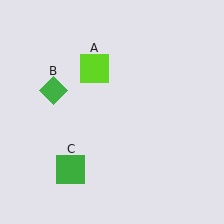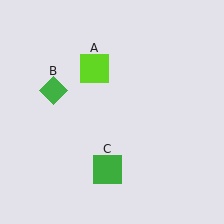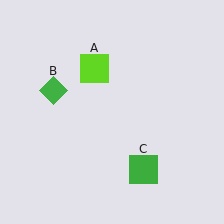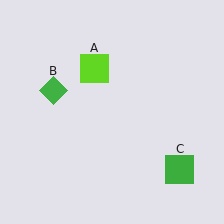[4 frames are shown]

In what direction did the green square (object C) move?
The green square (object C) moved right.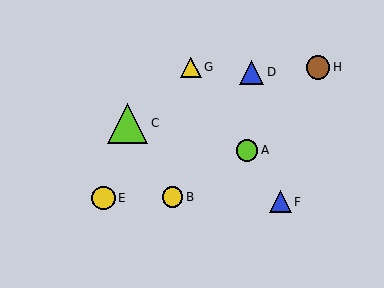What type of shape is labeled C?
Shape C is a lime triangle.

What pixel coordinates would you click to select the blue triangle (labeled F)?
Click at (281, 202) to select the blue triangle F.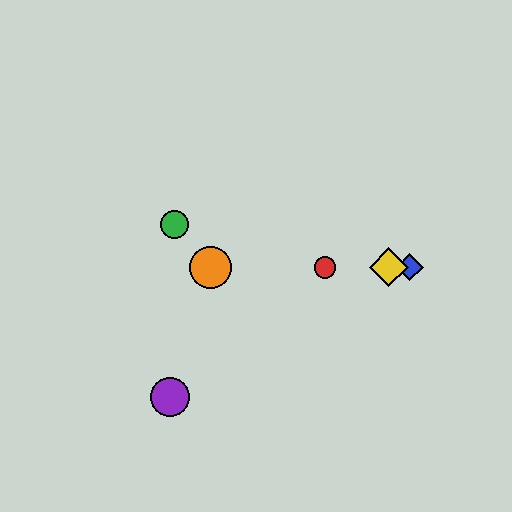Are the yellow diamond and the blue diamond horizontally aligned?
Yes, both are at y≈267.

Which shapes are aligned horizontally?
The red circle, the blue diamond, the yellow diamond, the orange circle are aligned horizontally.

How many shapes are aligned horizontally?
4 shapes (the red circle, the blue diamond, the yellow diamond, the orange circle) are aligned horizontally.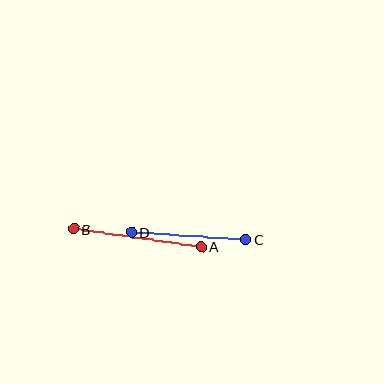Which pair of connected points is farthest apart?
Points A and B are farthest apart.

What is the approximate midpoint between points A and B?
The midpoint is at approximately (137, 238) pixels.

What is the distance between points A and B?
The distance is approximately 128 pixels.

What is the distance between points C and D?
The distance is approximately 115 pixels.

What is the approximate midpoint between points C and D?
The midpoint is at approximately (189, 236) pixels.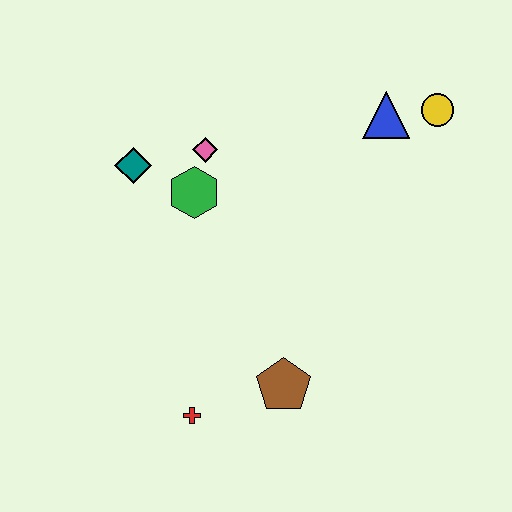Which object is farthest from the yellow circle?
The red cross is farthest from the yellow circle.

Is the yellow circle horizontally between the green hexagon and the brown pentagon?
No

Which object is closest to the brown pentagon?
The red cross is closest to the brown pentagon.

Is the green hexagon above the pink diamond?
No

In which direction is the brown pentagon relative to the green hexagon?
The brown pentagon is below the green hexagon.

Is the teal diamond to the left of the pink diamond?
Yes